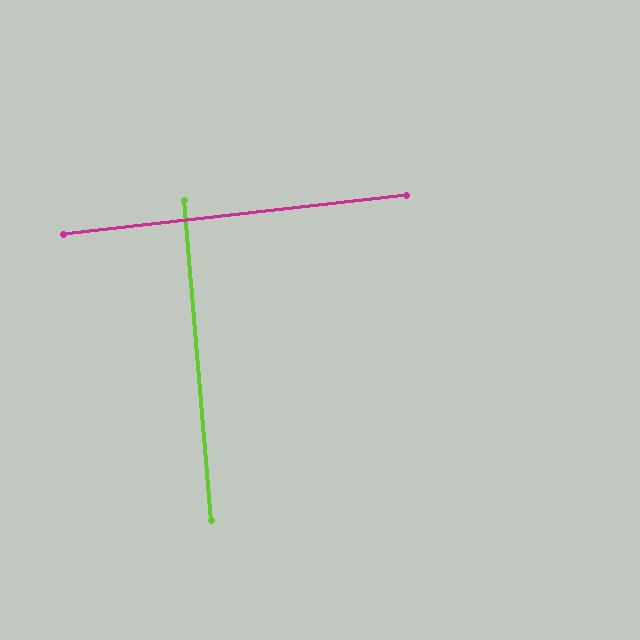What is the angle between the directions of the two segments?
Approximately 88 degrees.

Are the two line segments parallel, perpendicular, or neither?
Perpendicular — they meet at approximately 88°.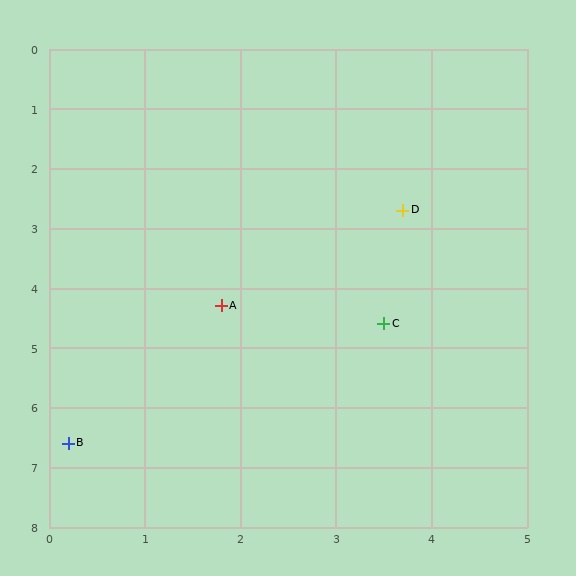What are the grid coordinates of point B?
Point B is at approximately (0.2, 6.6).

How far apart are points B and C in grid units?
Points B and C are about 3.9 grid units apart.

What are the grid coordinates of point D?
Point D is at approximately (3.7, 2.7).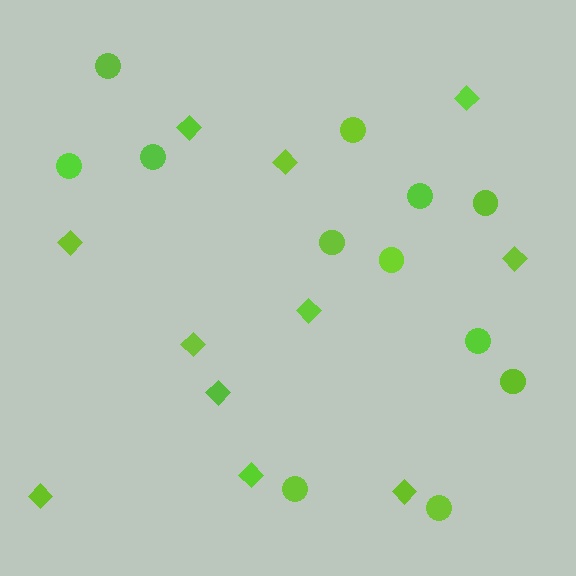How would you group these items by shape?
There are 2 groups: one group of circles (12) and one group of diamonds (11).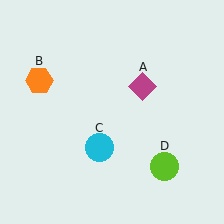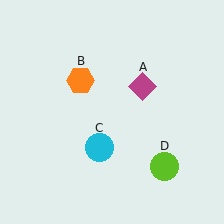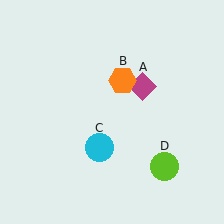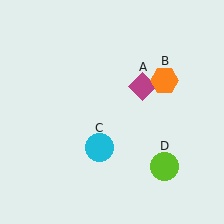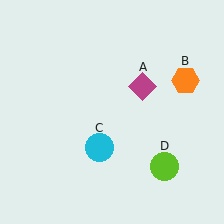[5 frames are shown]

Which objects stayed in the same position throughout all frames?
Magenta diamond (object A) and cyan circle (object C) and lime circle (object D) remained stationary.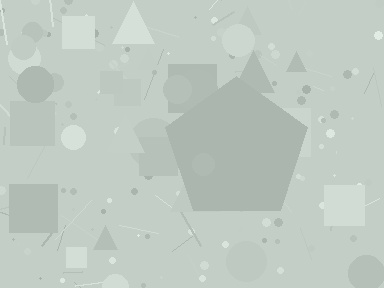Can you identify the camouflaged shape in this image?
The camouflaged shape is a pentagon.